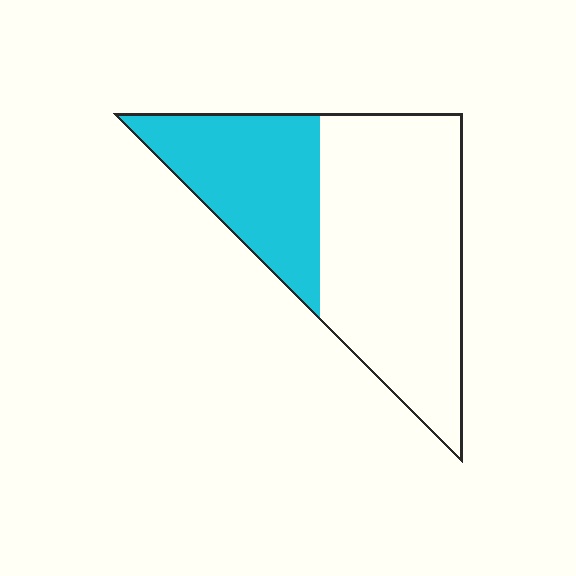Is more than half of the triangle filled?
No.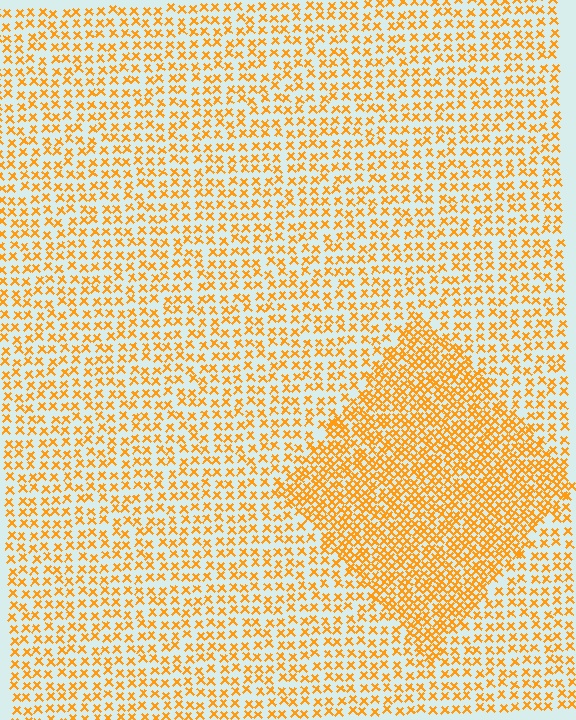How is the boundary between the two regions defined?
The boundary is defined by a change in element density (approximately 2.0x ratio). All elements are the same color, size, and shape.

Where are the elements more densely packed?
The elements are more densely packed inside the diamond boundary.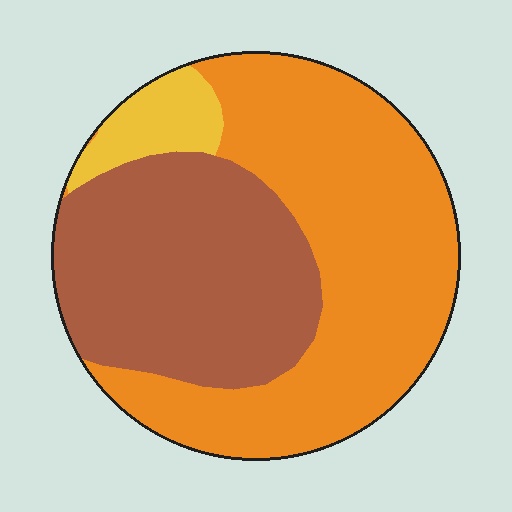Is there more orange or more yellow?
Orange.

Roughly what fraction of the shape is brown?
Brown takes up about two fifths (2/5) of the shape.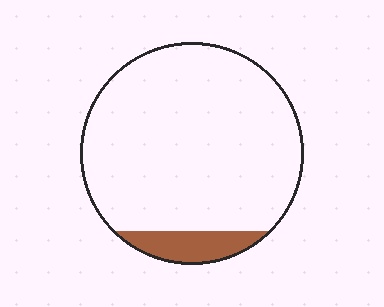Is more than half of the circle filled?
No.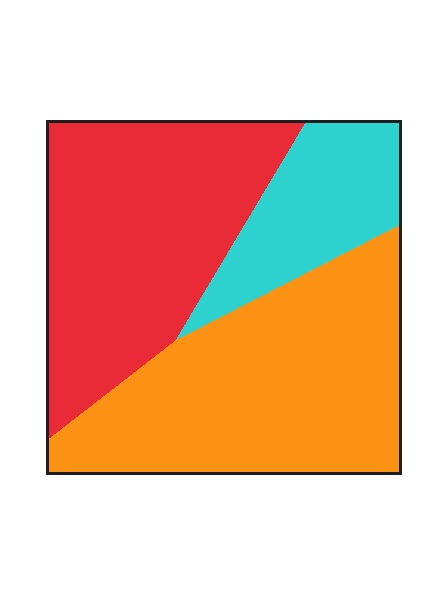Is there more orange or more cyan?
Orange.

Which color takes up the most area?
Orange, at roughly 45%.